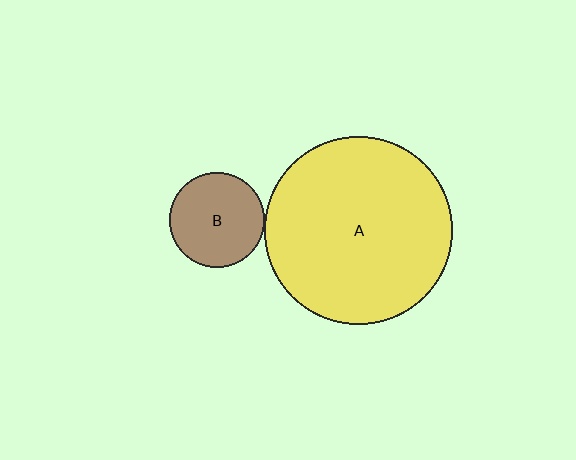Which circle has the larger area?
Circle A (yellow).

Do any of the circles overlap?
No, none of the circles overlap.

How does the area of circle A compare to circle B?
Approximately 4.0 times.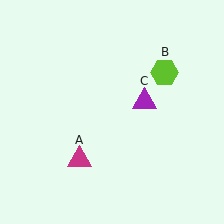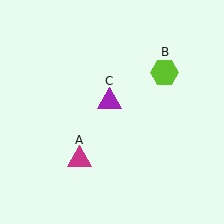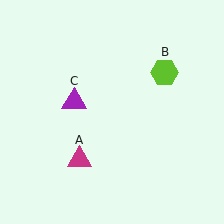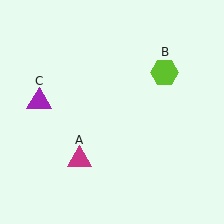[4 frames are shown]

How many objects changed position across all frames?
1 object changed position: purple triangle (object C).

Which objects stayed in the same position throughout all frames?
Magenta triangle (object A) and lime hexagon (object B) remained stationary.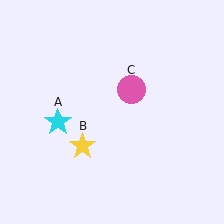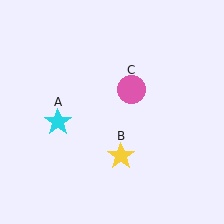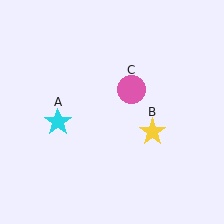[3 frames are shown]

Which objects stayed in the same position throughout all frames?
Cyan star (object A) and pink circle (object C) remained stationary.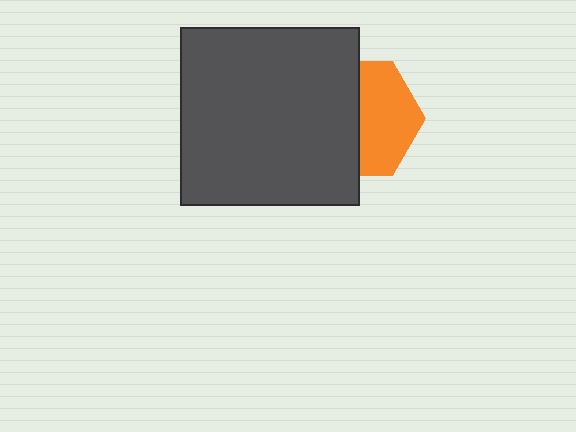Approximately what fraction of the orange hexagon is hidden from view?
Roughly 50% of the orange hexagon is hidden behind the dark gray square.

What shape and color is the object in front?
The object in front is a dark gray square.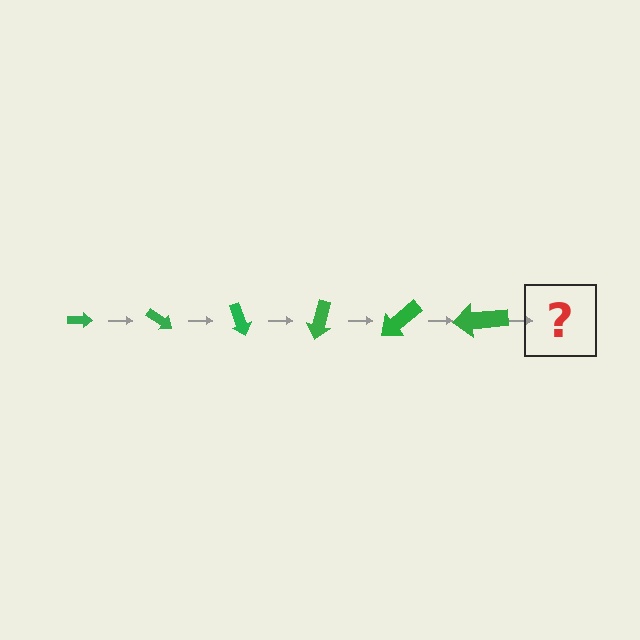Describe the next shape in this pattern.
It should be an arrow, larger than the previous one and rotated 210 degrees from the start.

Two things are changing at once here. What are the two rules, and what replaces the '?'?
The two rules are that the arrow grows larger each step and it rotates 35 degrees each step. The '?' should be an arrow, larger than the previous one and rotated 210 degrees from the start.